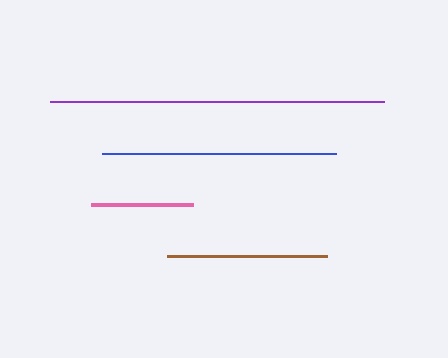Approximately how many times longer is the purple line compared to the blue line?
The purple line is approximately 1.4 times the length of the blue line.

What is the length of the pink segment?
The pink segment is approximately 102 pixels long.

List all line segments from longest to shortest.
From longest to shortest: purple, blue, brown, pink.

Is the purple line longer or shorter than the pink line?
The purple line is longer than the pink line.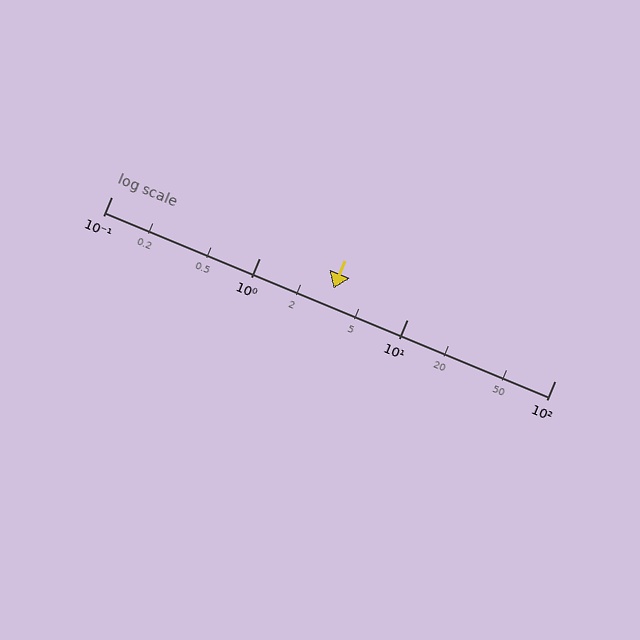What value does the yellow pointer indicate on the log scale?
The pointer indicates approximately 3.2.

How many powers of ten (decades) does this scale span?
The scale spans 3 decades, from 0.1 to 100.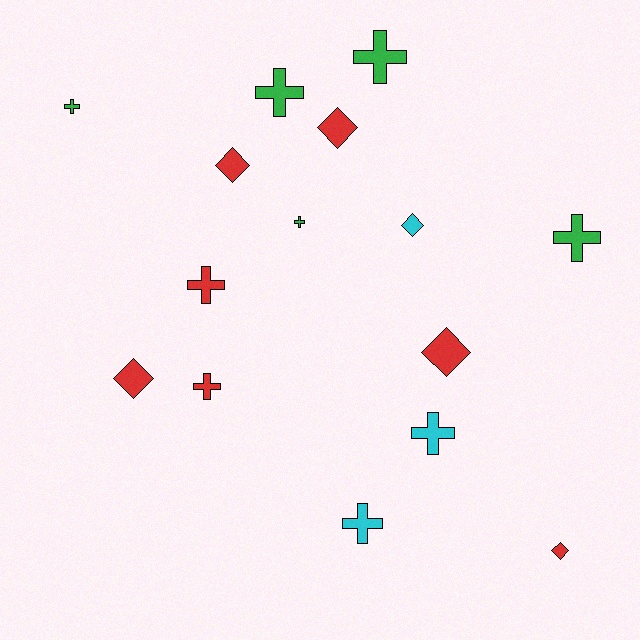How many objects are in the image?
There are 15 objects.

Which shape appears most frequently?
Cross, with 9 objects.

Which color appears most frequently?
Red, with 7 objects.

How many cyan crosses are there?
There are 2 cyan crosses.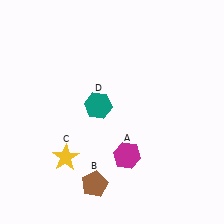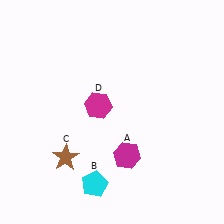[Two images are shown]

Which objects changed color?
B changed from brown to cyan. C changed from yellow to brown. D changed from teal to magenta.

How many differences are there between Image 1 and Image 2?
There are 3 differences between the two images.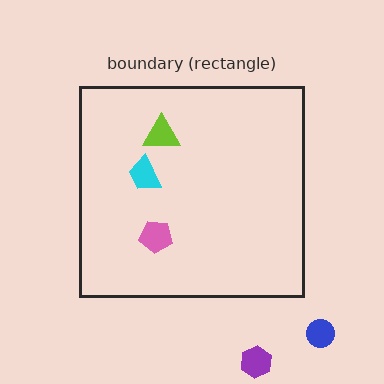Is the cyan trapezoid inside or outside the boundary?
Inside.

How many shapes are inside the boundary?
3 inside, 2 outside.